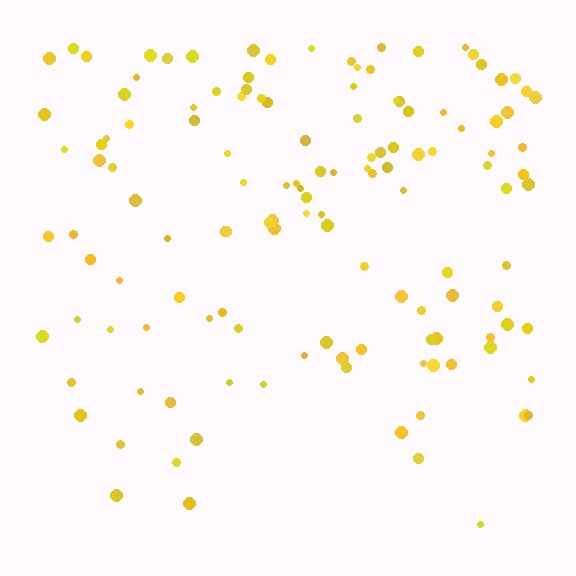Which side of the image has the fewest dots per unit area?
The bottom.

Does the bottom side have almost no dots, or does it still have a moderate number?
Still a moderate number, just noticeably fewer than the top.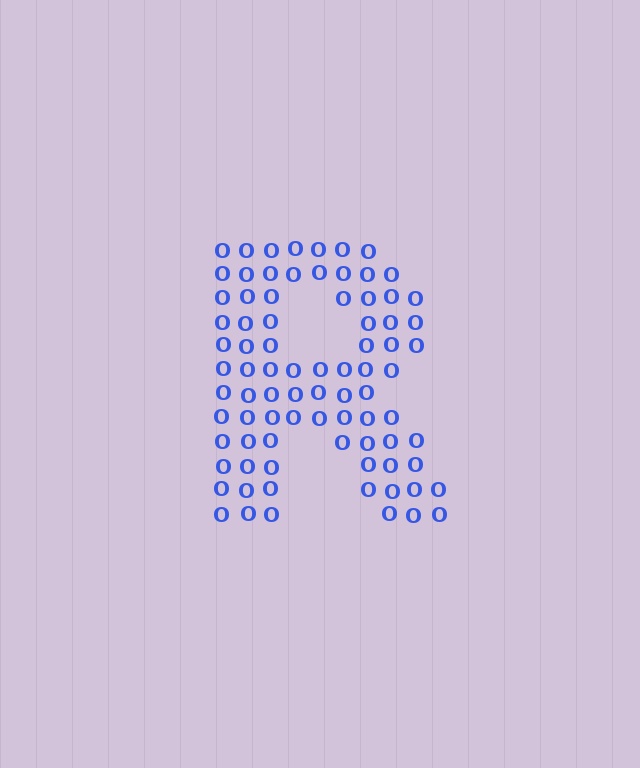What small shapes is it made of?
It is made of small letter O's.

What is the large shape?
The large shape is the letter R.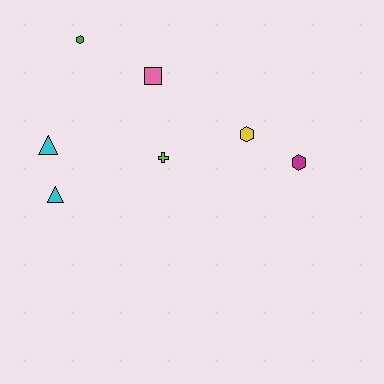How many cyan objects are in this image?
There are 2 cyan objects.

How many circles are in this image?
There are no circles.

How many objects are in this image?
There are 7 objects.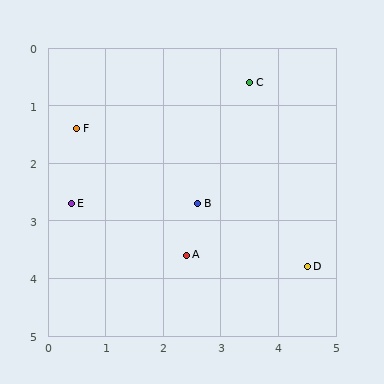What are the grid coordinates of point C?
Point C is at approximately (3.5, 0.6).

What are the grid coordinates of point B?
Point B is at approximately (2.6, 2.7).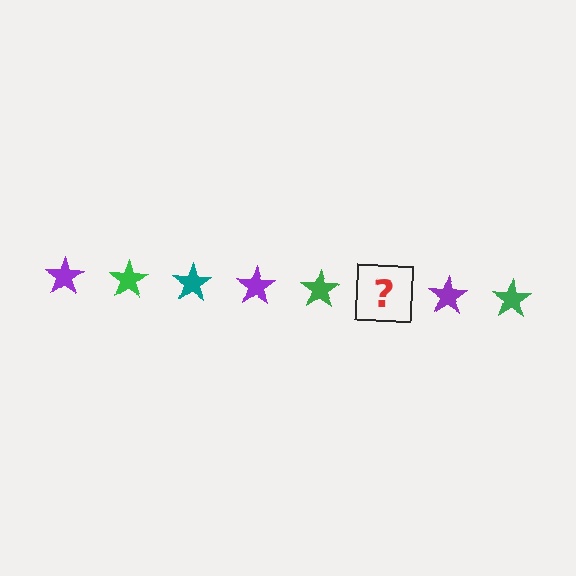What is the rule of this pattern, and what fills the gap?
The rule is that the pattern cycles through purple, green, teal stars. The gap should be filled with a teal star.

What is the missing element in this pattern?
The missing element is a teal star.